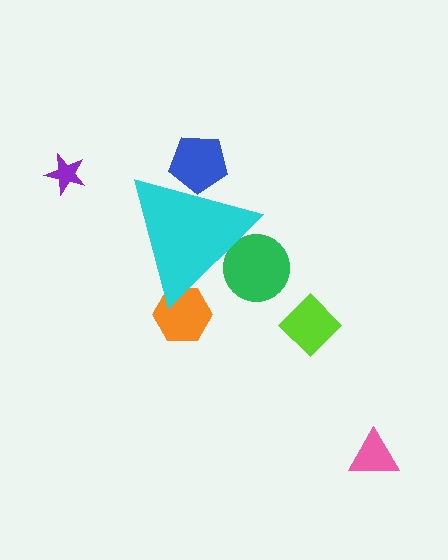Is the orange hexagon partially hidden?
Yes, the orange hexagon is partially hidden behind the cyan triangle.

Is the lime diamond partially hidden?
No, the lime diamond is fully visible.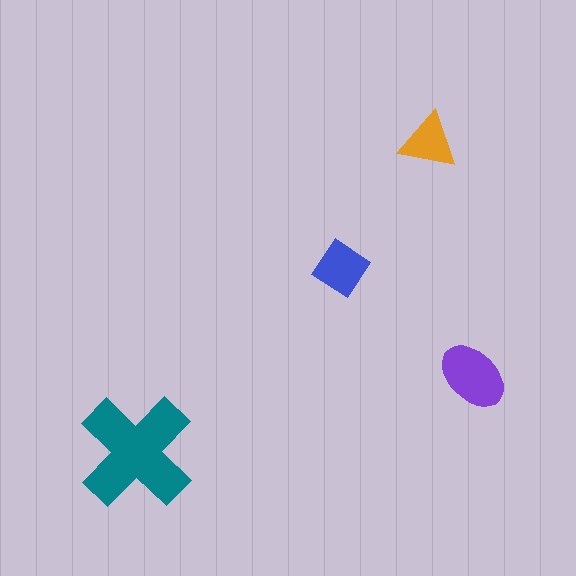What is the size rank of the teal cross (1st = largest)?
1st.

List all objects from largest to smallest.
The teal cross, the purple ellipse, the blue diamond, the orange triangle.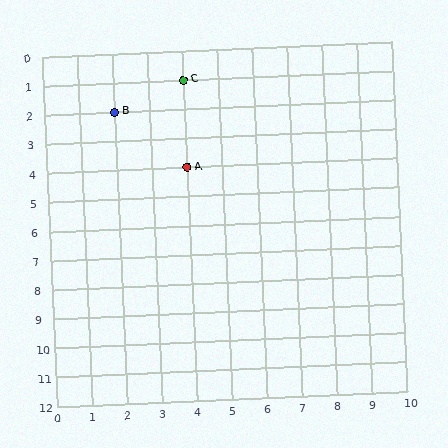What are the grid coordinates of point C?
Point C is at grid coordinates (4, 1).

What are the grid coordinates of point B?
Point B is at grid coordinates (2, 2).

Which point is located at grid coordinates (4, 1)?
Point C is at (4, 1).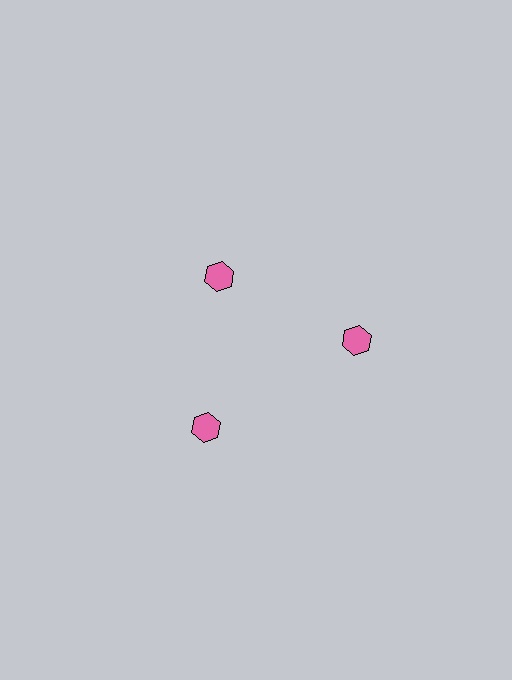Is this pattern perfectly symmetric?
No. The 3 pink hexagons are arranged in a ring, but one element near the 11 o'clock position is pulled inward toward the center, breaking the 3-fold rotational symmetry.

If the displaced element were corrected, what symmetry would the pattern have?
It would have 3-fold rotational symmetry — the pattern would map onto itself every 120 degrees.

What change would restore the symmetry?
The symmetry would be restored by moving it outward, back onto the ring so that all 3 hexagons sit at equal angles and equal distance from the center.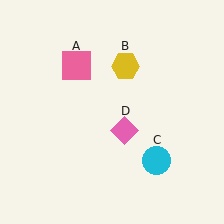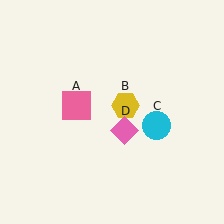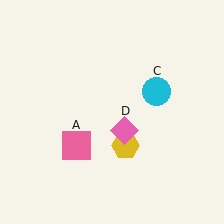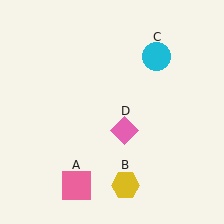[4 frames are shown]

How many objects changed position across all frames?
3 objects changed position: pink square (object A), yellow hexagon (object B), cyan circle (object C).